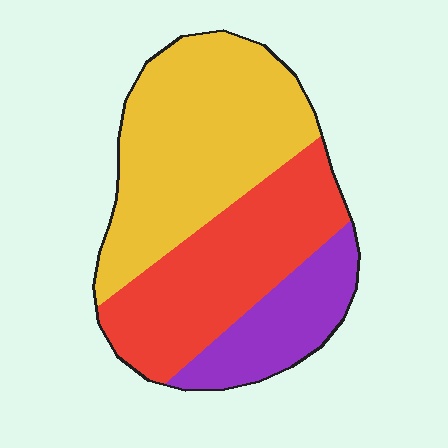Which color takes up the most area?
Yellow, at roughly 45%.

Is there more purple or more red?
Red.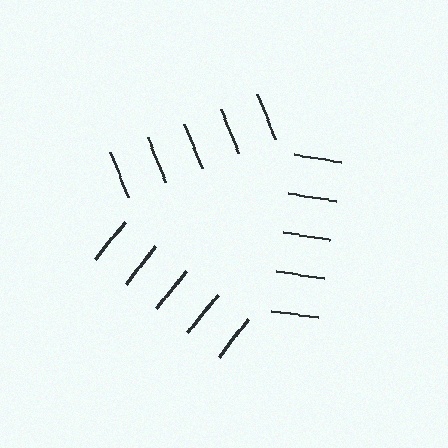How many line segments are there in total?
15 — 5 along each of the 3 edges.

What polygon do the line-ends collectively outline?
An illusory triangle — the line segments terminate on its edges but no continuous stroke is drawn.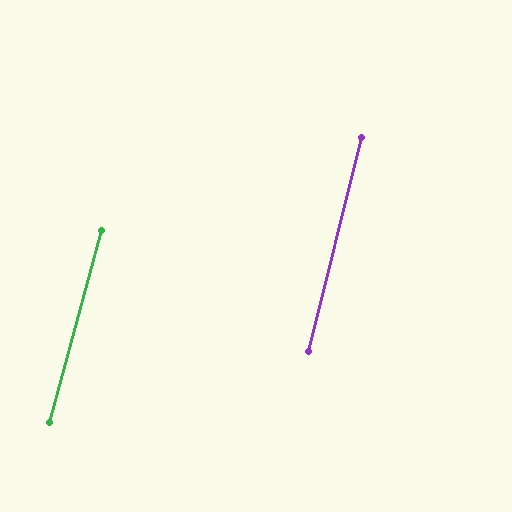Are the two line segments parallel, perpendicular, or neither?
Parallel — their directions differ by only 1.1°.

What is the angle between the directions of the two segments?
Approximately 1 degree.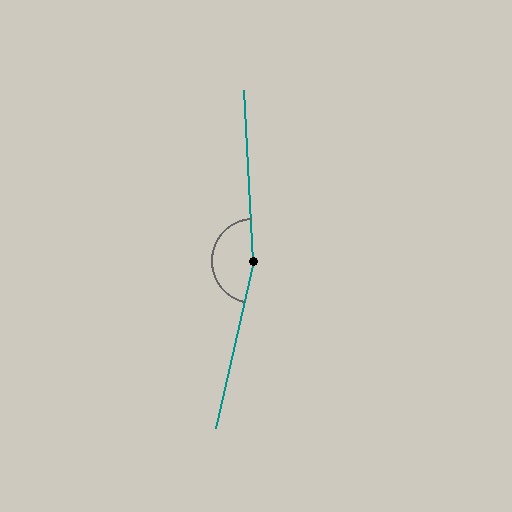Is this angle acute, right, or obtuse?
It is obtuse.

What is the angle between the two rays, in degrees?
Approximately 164 degrees.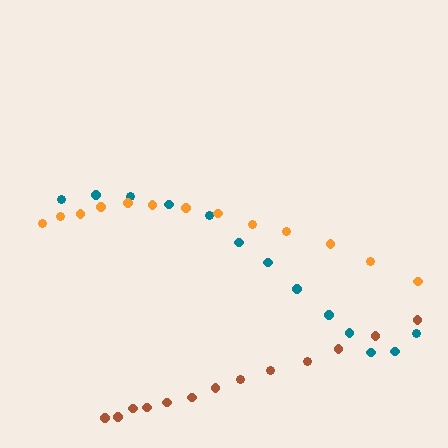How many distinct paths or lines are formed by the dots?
There are 3 distinct paths.